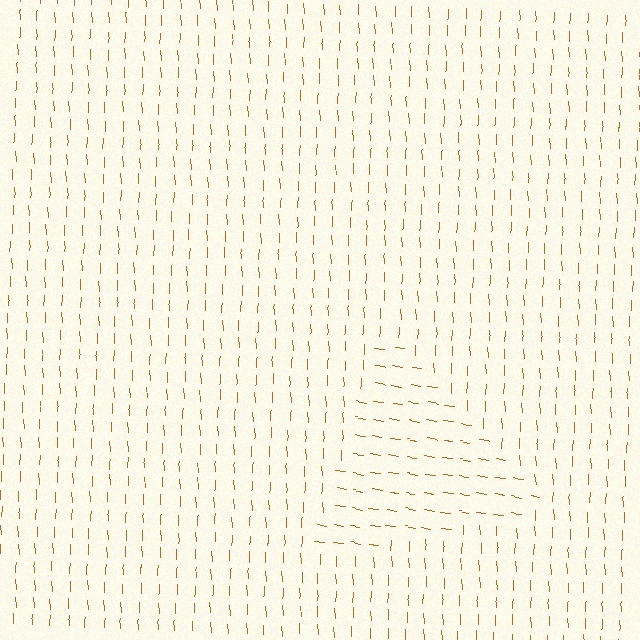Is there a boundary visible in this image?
Yes, there is a texture boundary formed by a change in line orientation.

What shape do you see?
I see a triangle.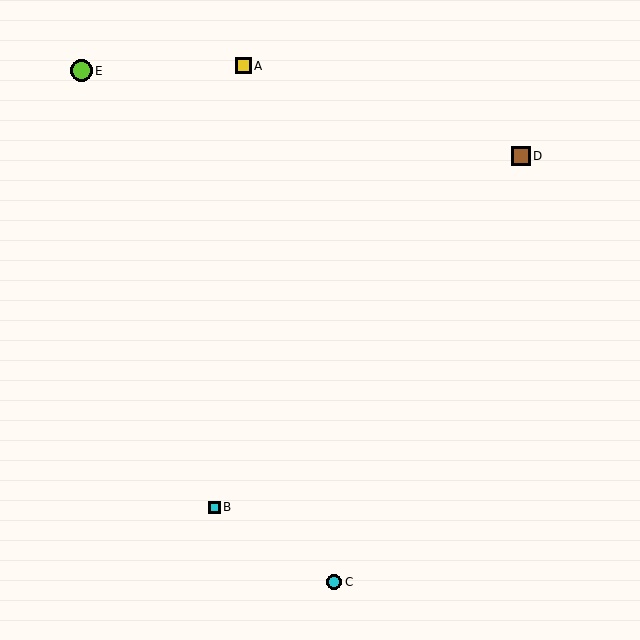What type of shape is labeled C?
Shape C is a cyan circle.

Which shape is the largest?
The lime circle (labeled E) is the largest.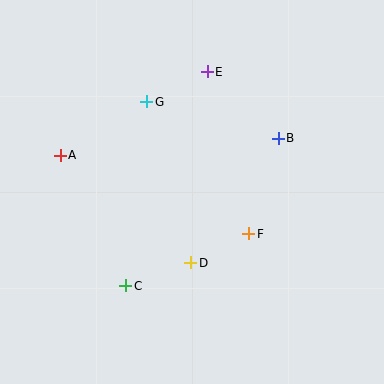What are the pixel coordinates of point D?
Point D is at (191, 263).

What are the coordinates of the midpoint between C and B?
The midpoint between C and B is at (202, 212).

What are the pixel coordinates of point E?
Point E is at (207, 72).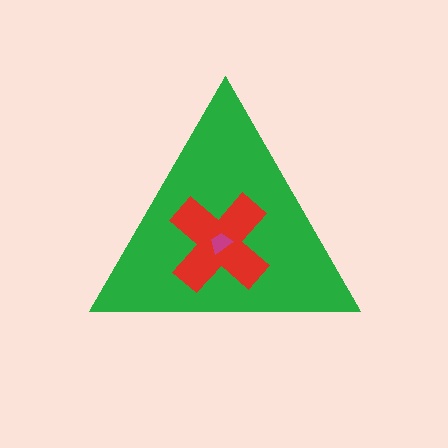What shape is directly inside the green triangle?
The red cross.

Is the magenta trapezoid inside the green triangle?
Yes.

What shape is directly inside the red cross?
The magenta trapezoid.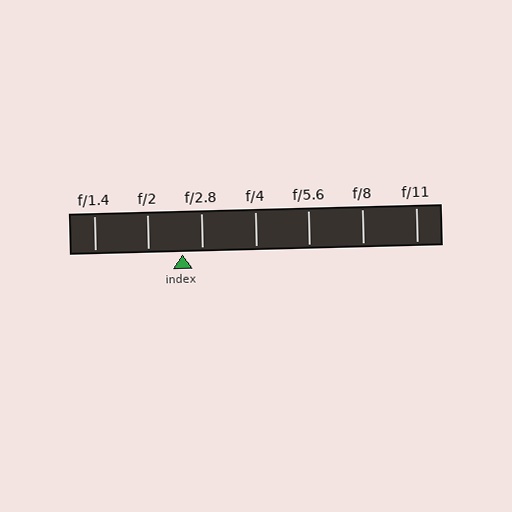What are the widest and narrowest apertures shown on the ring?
The widest aperture shown is f/1.4 and the narrowest is f/11.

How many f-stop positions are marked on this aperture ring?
There are 7 f-stop positions marked.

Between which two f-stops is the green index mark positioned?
The index mark is between f/2 and f/2.8.